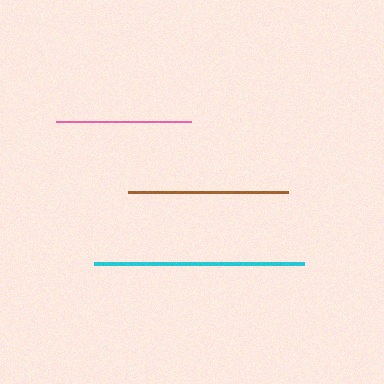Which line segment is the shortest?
The pink line is the shortest at approximately 135 pixels.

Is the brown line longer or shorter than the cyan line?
The cyan line is longer than the brown line.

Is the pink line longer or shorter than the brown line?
The brown line is longer than the pink line.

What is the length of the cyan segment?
The cyan segment is approximately 210 pixels long.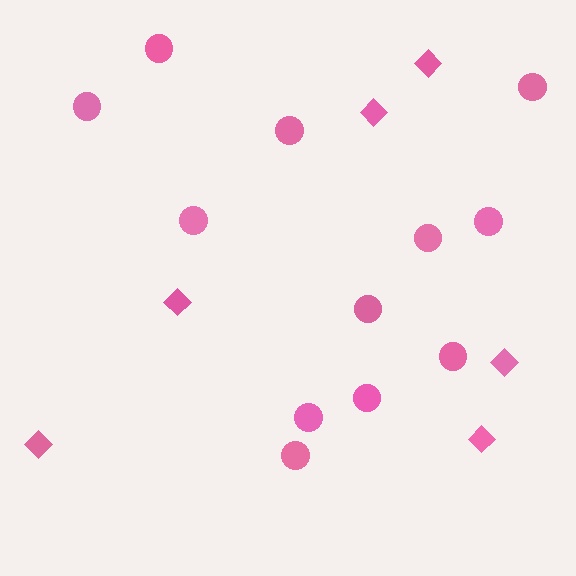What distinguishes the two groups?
There are 2 groups: one group of diamonds (6) and one group of circles (12).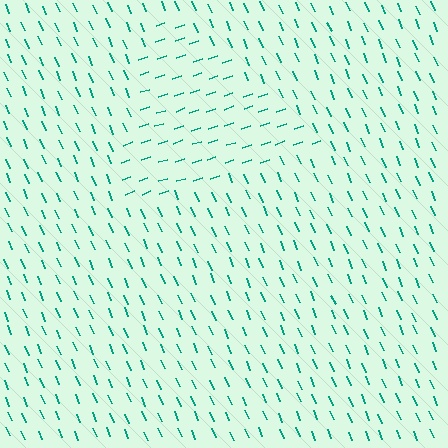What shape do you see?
I see a triangle.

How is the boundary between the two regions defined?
The boundary is defined purely by a change in line orientation (approximately 86 degrees difference). All lines are the same color and thickness.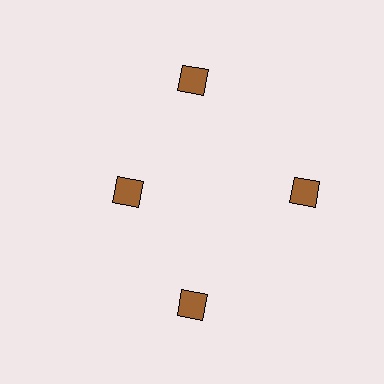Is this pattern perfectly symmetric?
No. The 4 brown diamonds are arranged in a ring, but one element near the 9 o'clock position is pulled inward toward the center, breaking the 4-fold rotational symmetry.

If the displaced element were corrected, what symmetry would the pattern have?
It would have 4-fold rotational symmetry — the pattern would map onto itself every 90 degrees.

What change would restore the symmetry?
The symmetry would be restored by moving it outward, back onto the ring so that all 4 diamonds sit at equal angles and equal distance from the center.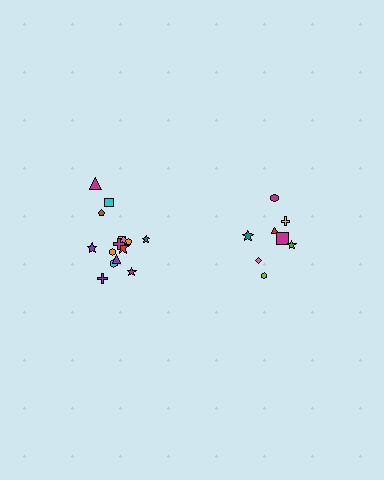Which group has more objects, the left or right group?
The left group.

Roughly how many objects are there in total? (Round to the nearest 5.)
Roughly 25 objects in total.